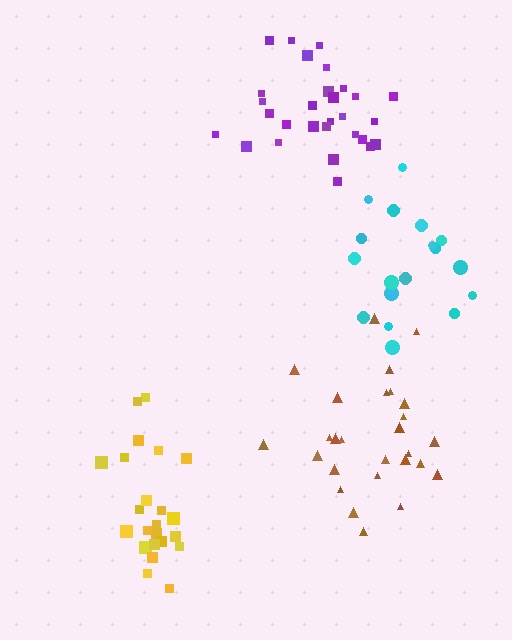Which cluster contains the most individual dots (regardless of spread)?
Purple (29).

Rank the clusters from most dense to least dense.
purple, brown, yellow, cyan.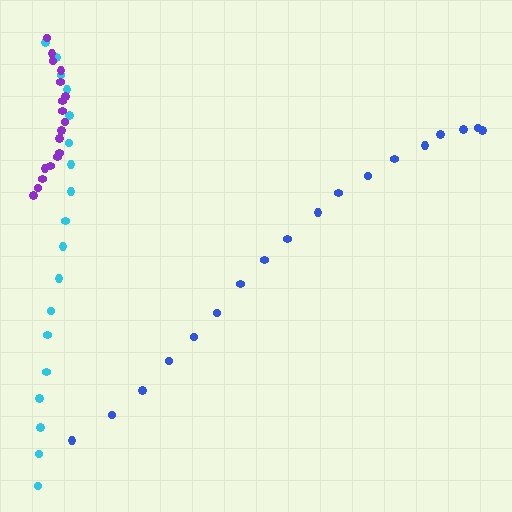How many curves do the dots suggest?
There are 3 distinct paths.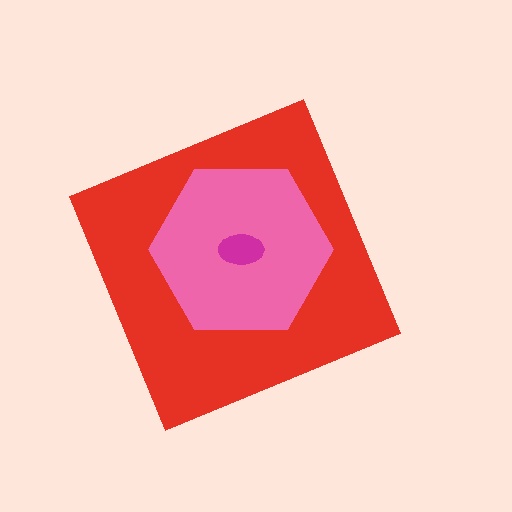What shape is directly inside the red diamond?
The pink hexagon.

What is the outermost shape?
The red diamond.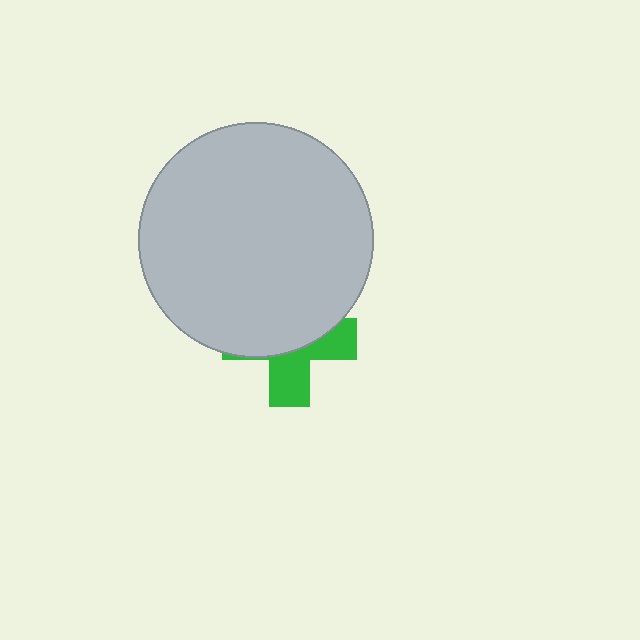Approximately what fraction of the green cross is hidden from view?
Roughly 60% of the green cross is hidden behind the light gray circle.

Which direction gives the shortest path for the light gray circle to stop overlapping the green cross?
Moving up gives the shortest separation.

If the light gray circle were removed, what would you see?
You would see the complete green cross.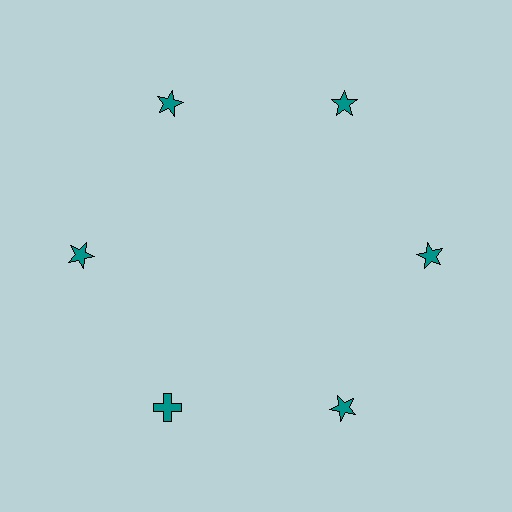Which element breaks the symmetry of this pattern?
The teal cross at roughly the 7 o'clock position breaks the symmetry. All other shapes are teal stars.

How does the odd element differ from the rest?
It has a different shape: cross instead of star.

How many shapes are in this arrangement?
There are 6 shapes arranged in a ring pattern.